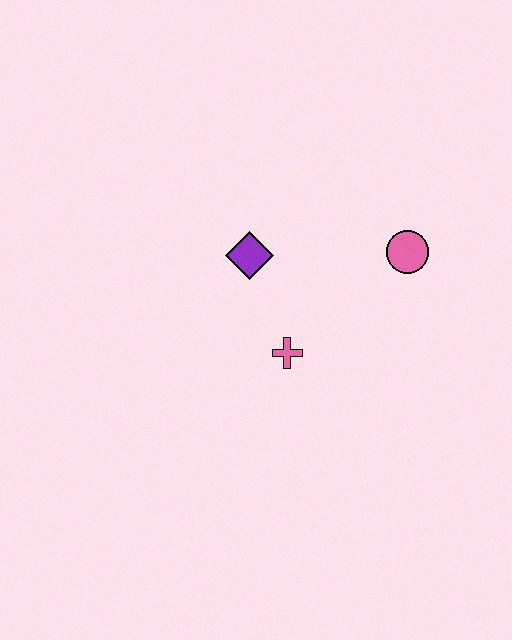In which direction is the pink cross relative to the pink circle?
The pink cross is to the left of the pink circle.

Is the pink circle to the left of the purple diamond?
No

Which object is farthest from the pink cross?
The pink circle is farthest from the pink cross.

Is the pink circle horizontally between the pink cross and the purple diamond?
No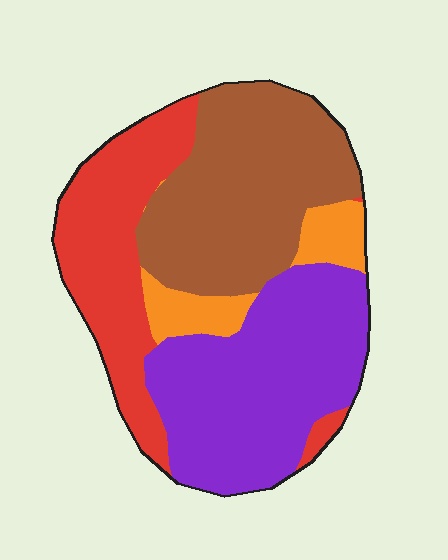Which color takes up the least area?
Orange, at roughly 10%.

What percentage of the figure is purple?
Purple covers around 35% of the figure.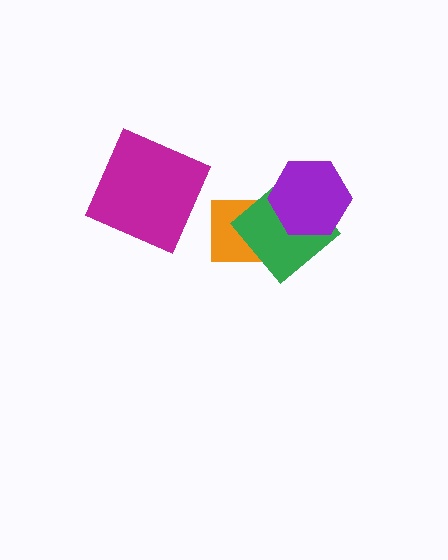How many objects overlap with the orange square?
1 object overlaps with the orange square.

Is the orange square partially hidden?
Yes, it is partially covered by another shape.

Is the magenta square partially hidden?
No, no other shape covers it.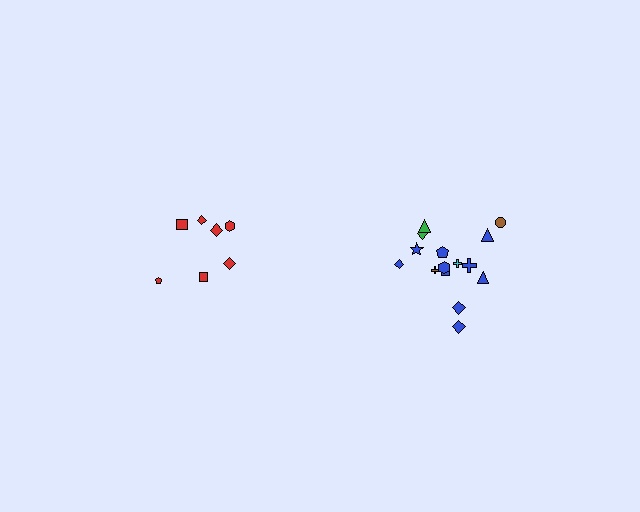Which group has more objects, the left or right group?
The right group.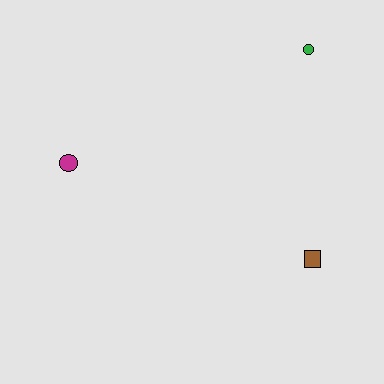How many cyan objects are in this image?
There are no cyan objects.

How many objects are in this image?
There are 3 objects.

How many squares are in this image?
There is 1 square.